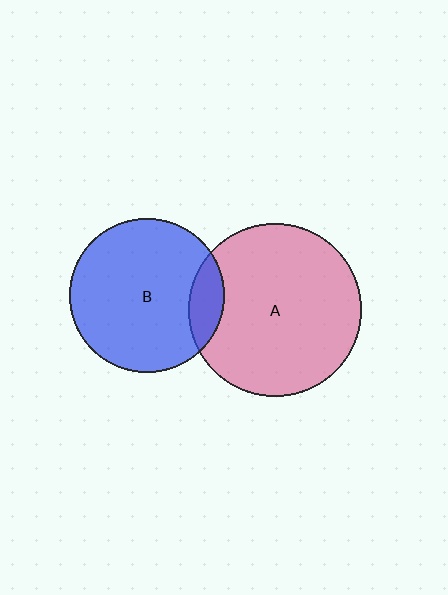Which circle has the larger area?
Circle A (pink).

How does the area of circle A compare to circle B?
Approximately 1.2 times.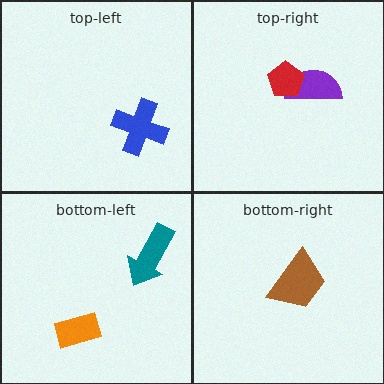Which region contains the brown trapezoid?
The bottom-right region.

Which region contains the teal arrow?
The bottom-left region.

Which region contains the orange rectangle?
The bottom-left region.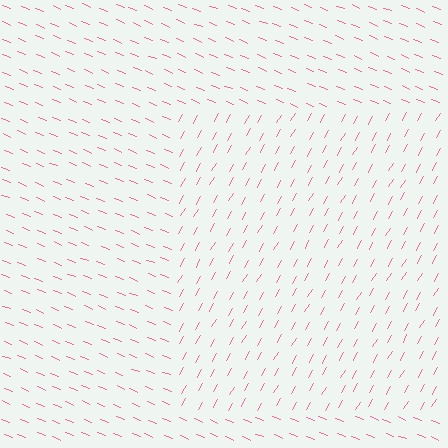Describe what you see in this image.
The image is filled with small pink line segments. A rectangle region in the image has lines oriented differently from the surrounding lines, creating a visible texture boundary.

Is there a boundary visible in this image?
Yes, there is a texture boundary formed by a change in line orientation.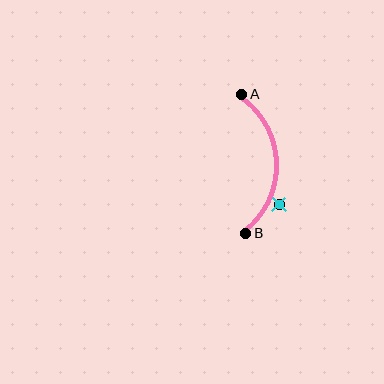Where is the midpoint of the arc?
The arc midpoint is the point on the curve farthest from the straight line joining A and B. It sits to the right of that line.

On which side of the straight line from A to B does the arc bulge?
The arc bulges to the right of the straight line connecting A and B.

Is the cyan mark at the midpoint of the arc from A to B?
No — the cyan mark does not lie on the arc at all. It sits slightly outside the curve.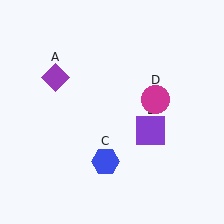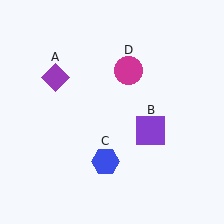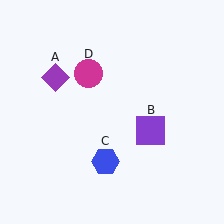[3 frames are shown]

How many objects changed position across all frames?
1 object changed position: magenta circle (object D).